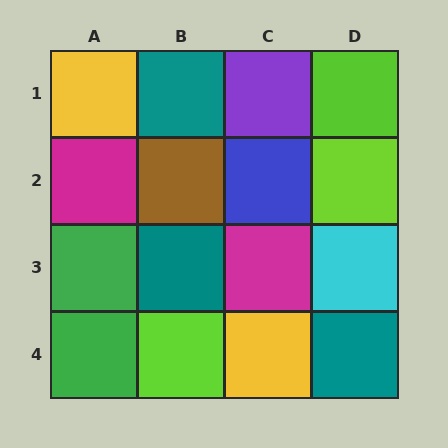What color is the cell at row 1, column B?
Teal.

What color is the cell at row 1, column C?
Purple.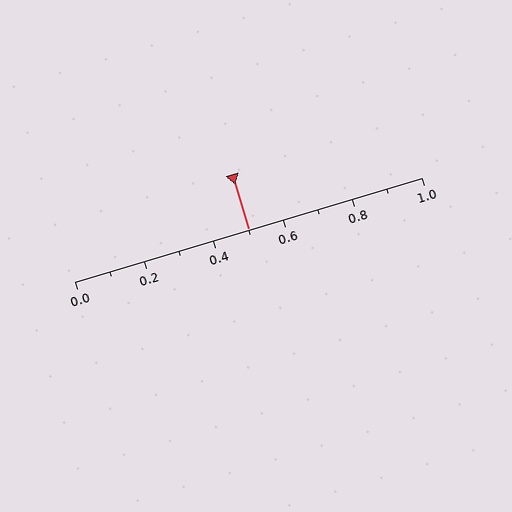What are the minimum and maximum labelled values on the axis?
The axis runs from 0.0 to 1.0.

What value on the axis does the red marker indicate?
The marker indicates approximately 0.5.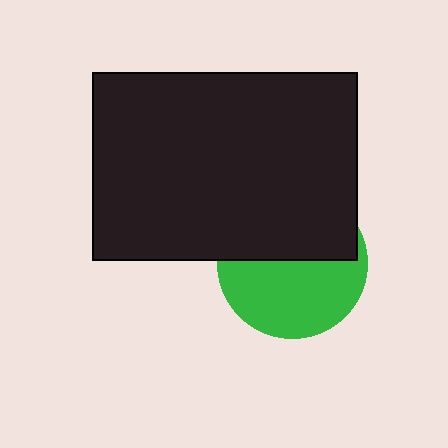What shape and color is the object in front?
The object in front is a black rectangle.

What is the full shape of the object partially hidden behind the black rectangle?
The partially hidden object is a green circle.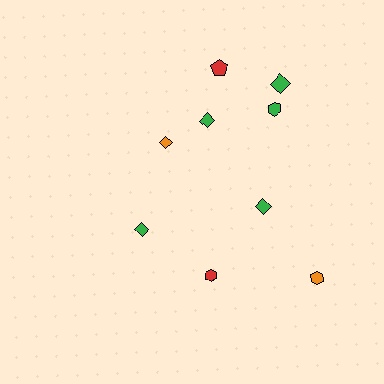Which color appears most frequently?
Green, with 5 objects.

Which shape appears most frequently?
Diamond, with 5 objects.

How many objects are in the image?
There are 9 objects.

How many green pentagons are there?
There are no green pentagons.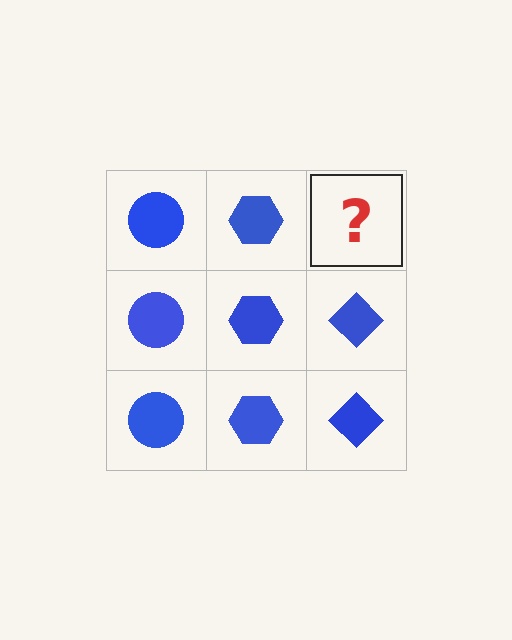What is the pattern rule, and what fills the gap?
The rule is that each column has a consistent shape. The gap should be filled with a blue diamond.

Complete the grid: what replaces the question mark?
The question mark should be replaced with a blue diamond.